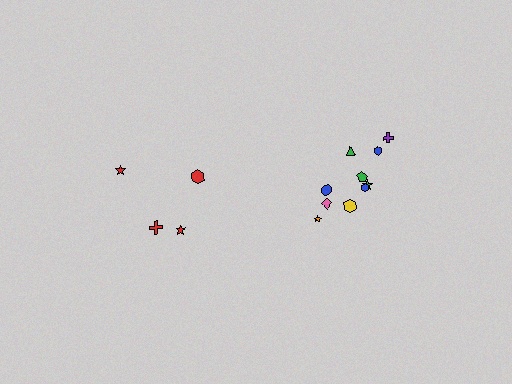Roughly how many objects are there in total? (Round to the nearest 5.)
Roughly 15 objects in total.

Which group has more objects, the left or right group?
The right group.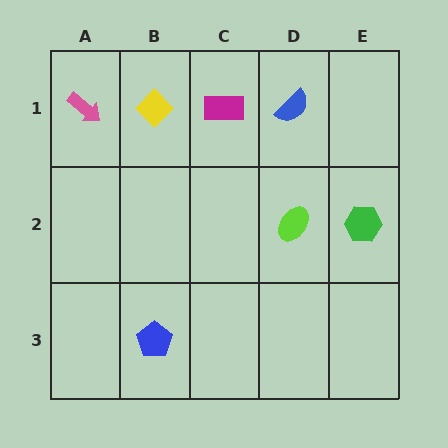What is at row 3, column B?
A blue pentagon.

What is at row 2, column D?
A lime ellipse.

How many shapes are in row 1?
4 shapes.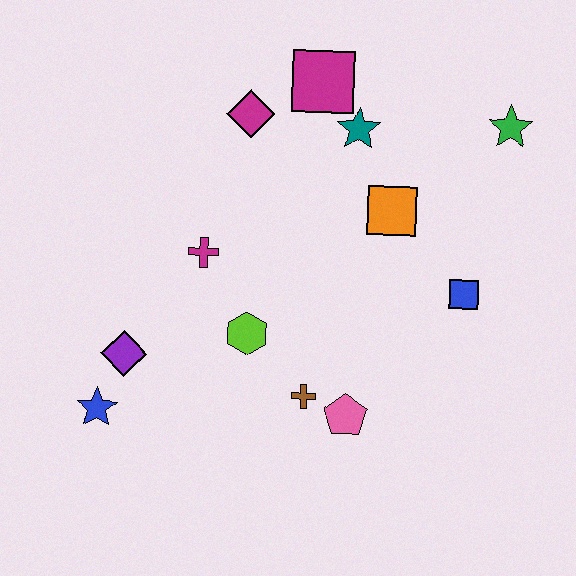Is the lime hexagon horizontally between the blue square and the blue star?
Yes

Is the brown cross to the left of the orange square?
Yes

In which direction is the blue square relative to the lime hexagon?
The blue square is to the right of the lime hexagon.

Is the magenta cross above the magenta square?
No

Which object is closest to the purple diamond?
The blue star is closest to the purple diamond.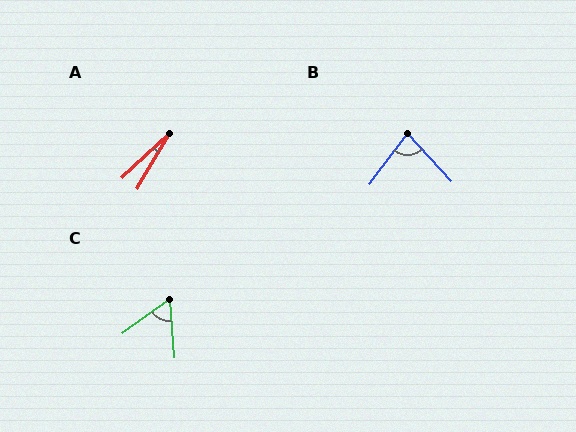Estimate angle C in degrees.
Approximately 58 degrees.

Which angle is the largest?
B, at approximately 79 degrees.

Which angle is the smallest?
A, at approximately 16 degrees.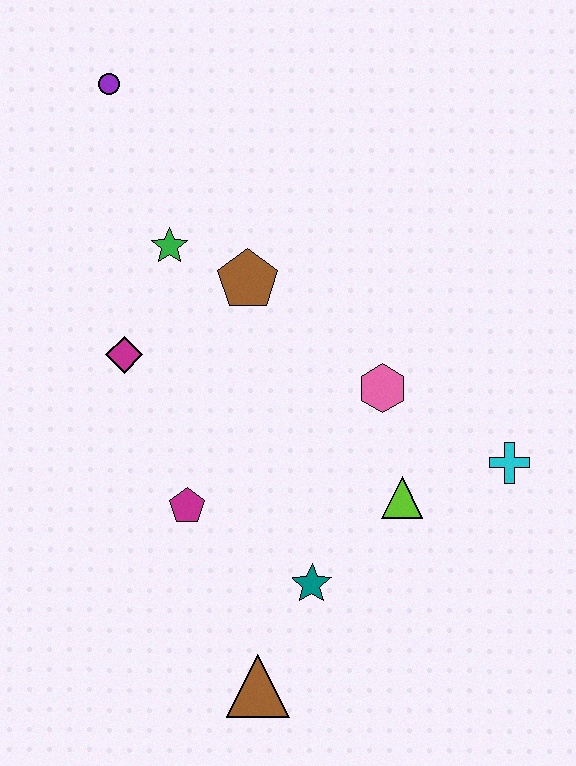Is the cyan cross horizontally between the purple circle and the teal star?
No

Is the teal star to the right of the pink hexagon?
No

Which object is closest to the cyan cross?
The lime triangle is closest to the cyan cross.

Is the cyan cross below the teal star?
No